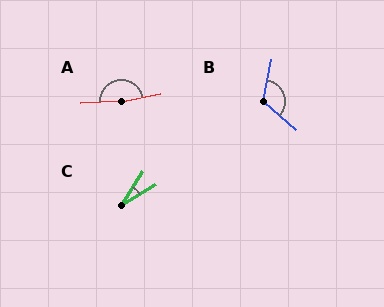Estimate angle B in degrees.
Approximately 120 degrees.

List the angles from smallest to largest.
C (26°), B (120°), A (170°).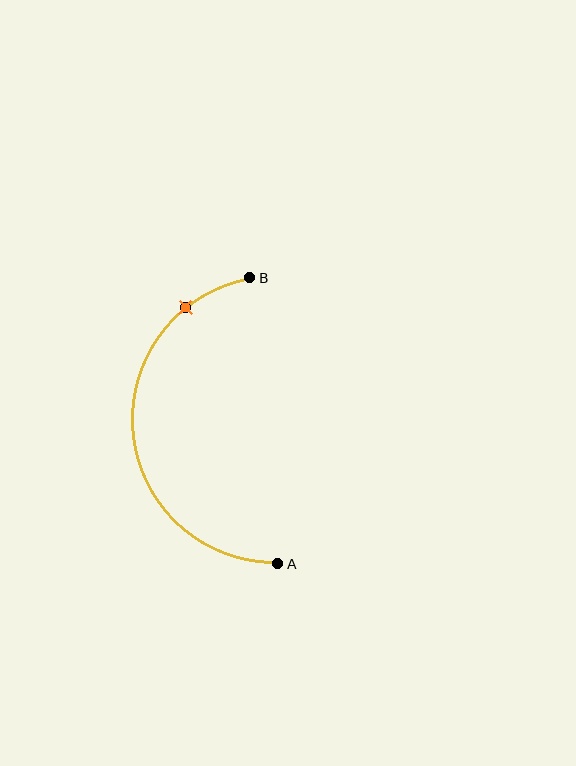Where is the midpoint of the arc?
The arc midpoint is the point on the curve farthest from the straight line joining A and B. It sits to the left of that line.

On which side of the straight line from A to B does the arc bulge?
The arc bulges to the left of the straight line connecting A and B.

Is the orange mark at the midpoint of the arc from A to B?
No. The orange mark lies on the arc but is closer to endpoint B. The arc midpoint would be at the point on the curve equidistant along the arc from both A and B.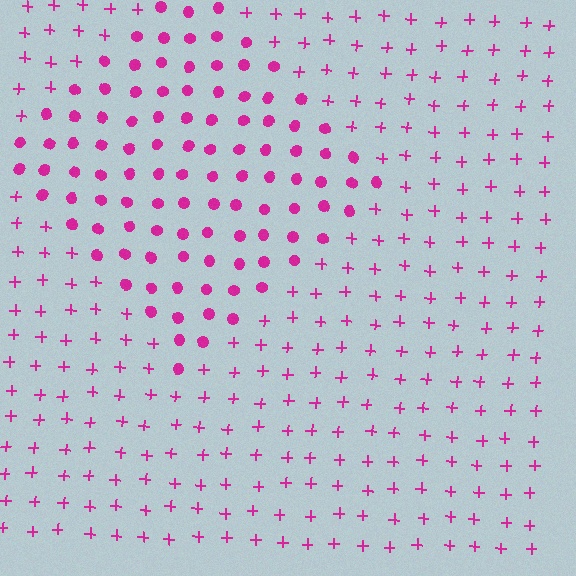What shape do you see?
I see a diamond.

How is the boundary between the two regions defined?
The boundary is defined by a change in element shape: circles inside vs. plus signs outside. All elements share the same color and spacing.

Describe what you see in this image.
The image is filled with small magenta elements arranged in a uniform grid. A diamond-shaped region contains circles, while the surrounding area contains plus signs. The boundary is defined purely by the change in element shape.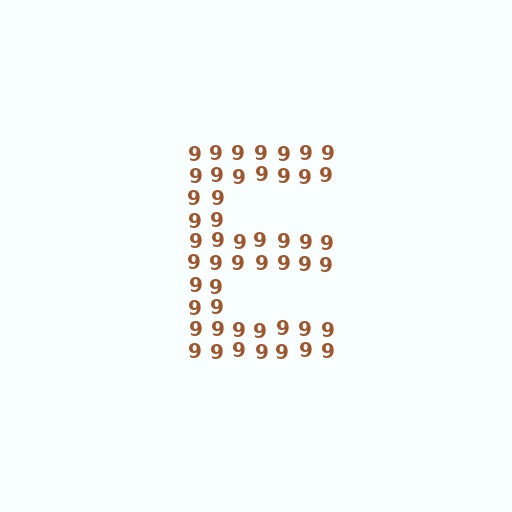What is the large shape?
The large shape is the letter E.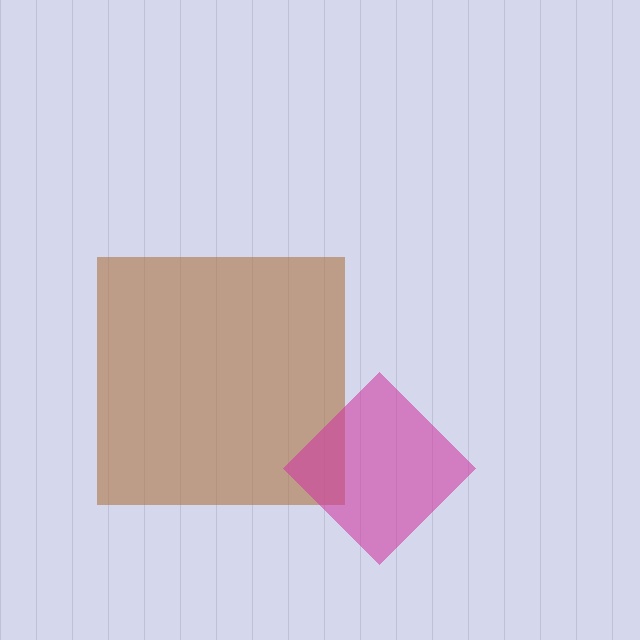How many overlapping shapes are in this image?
There are 2 overlapping shapes in the image.